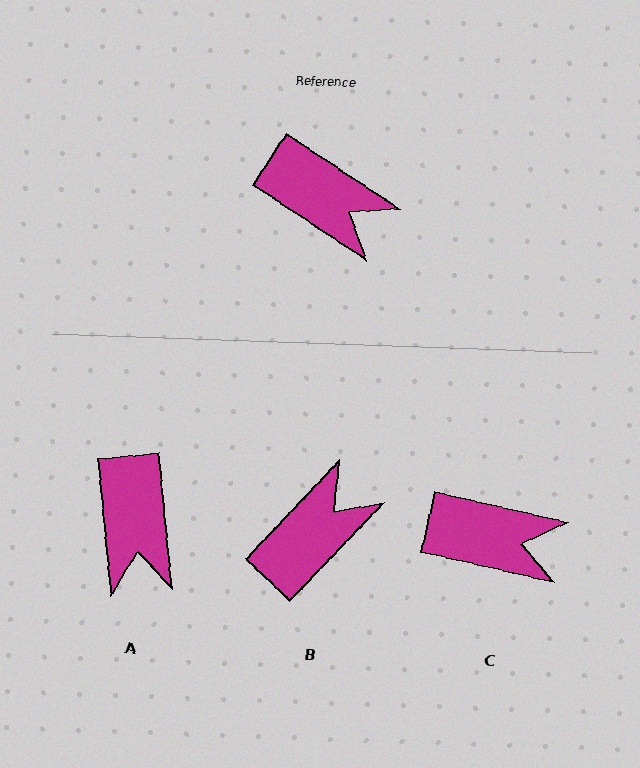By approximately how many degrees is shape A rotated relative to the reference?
Approximately 51 degrees clockwise.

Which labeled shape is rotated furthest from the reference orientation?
B, about 80 degrees away.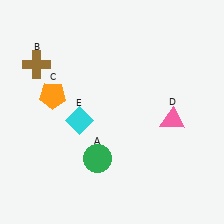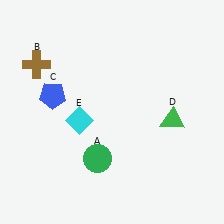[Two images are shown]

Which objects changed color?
C changed from orange to blue. D changed from pink to green.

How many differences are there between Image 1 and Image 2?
There are 2 differences between the two images.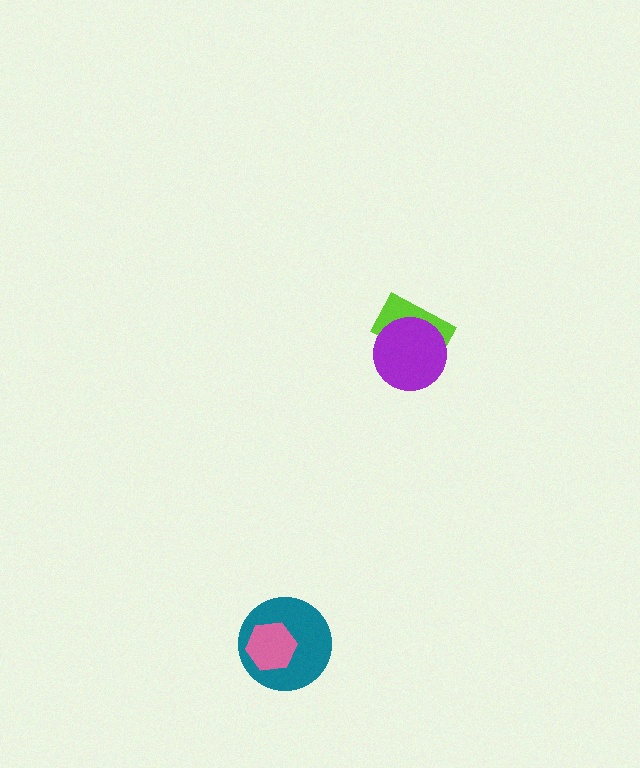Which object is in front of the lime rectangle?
The purple circle is in front of the lime rectangle.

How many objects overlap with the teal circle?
1 object overlaps with the teal circle.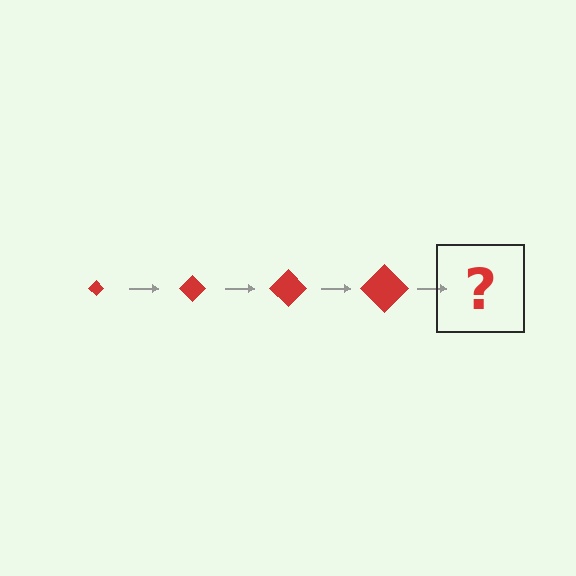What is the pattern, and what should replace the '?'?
The pattern is that the diamond gets progressively larger each step. The '?' should be a red diamond, larger than the previous one.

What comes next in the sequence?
The next element should be a red diamond, larger than the previous one.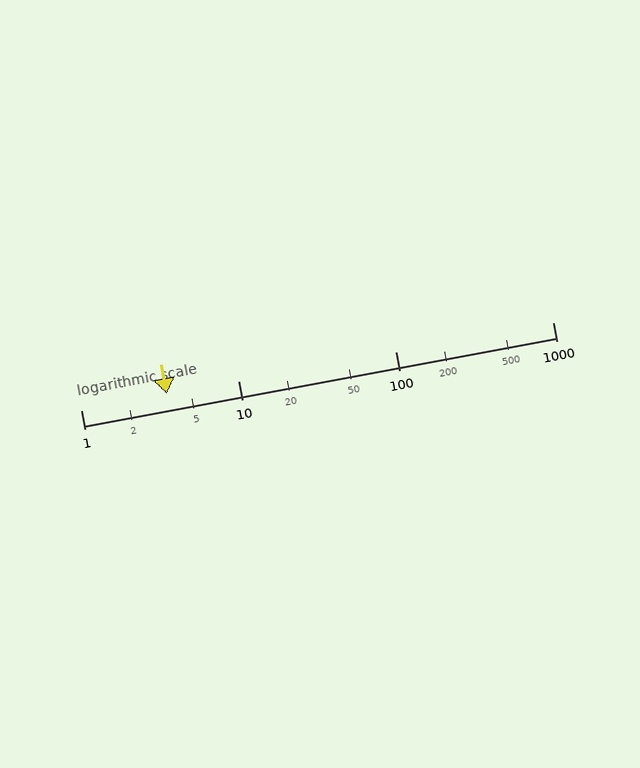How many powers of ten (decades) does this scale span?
The scale spans 3 decades, from 1 to 1000.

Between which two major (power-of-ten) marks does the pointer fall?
The pointer is between 1 and 10.